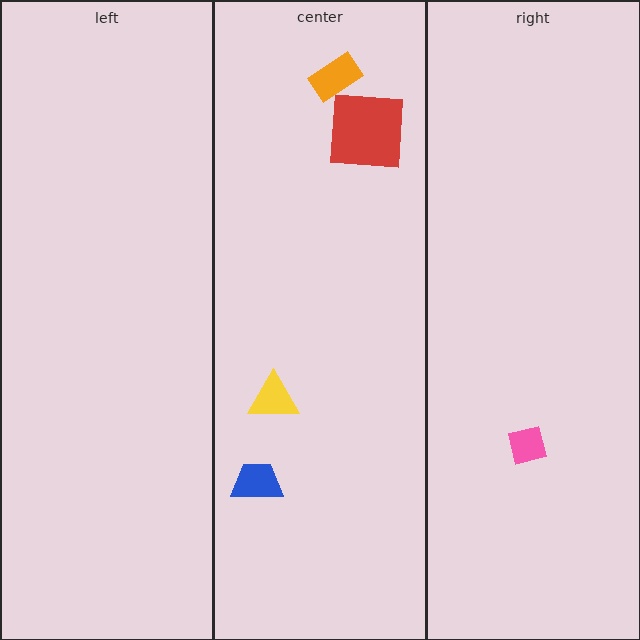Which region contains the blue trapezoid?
The center region.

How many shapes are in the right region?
1.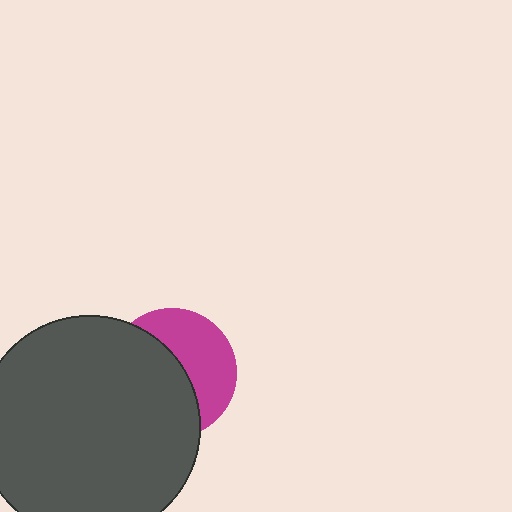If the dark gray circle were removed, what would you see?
You would see the complete magenta circle.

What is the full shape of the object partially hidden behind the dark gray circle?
The partially hidden object is a magenta circle.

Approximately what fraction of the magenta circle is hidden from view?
Roughly 56% of the magenta circle is hidden behind the dark gray circle.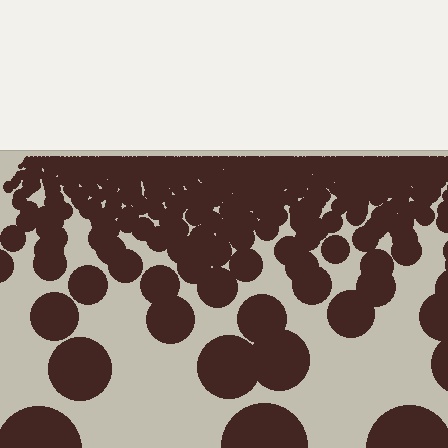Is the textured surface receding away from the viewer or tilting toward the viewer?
The surface is receding away from the viewer. Texture elements get smaller and denser toward the top.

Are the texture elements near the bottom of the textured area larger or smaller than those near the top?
Larger. Near the bottom, elements are closer to the viewer and appear at a bigger on-screen size.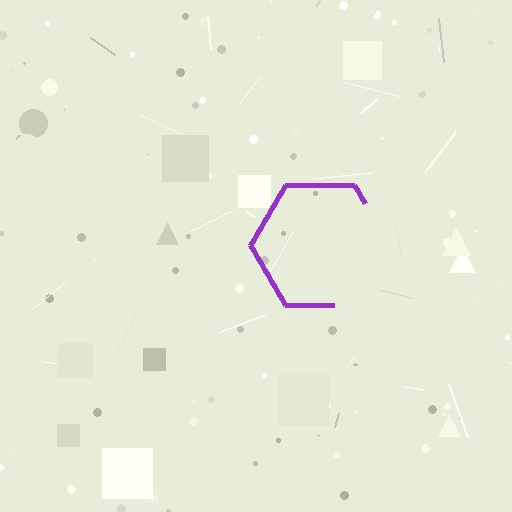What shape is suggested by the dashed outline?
The dashed outline suggests a hexagon.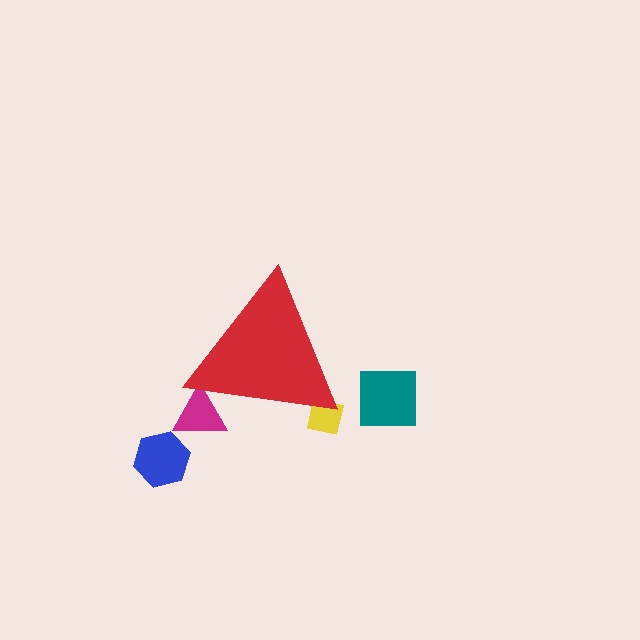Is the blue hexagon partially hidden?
No, the blue hexagon is fully visible.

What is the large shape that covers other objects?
A red triangle.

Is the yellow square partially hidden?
Yes, the yellow square is partially hidden behind the red triangle.